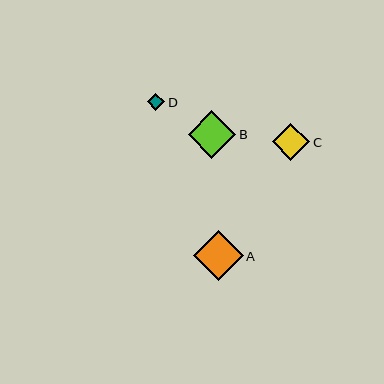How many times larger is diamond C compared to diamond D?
Diamond C is approximately 2.2 times the size of diamond D.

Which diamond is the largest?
Diamond A is the largest with a size of approximately 50 pixels.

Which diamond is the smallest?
Diamond D is the smallest with a size of approximately 17 pixels.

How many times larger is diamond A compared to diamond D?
Diamond A is approximately 2.9 times the size of diamond D.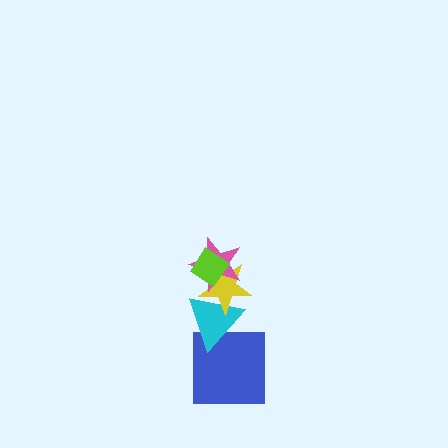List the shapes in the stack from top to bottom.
From top to bottom: the lime diamond, the pink star, the yellow star, the cyan triangle, the blue square.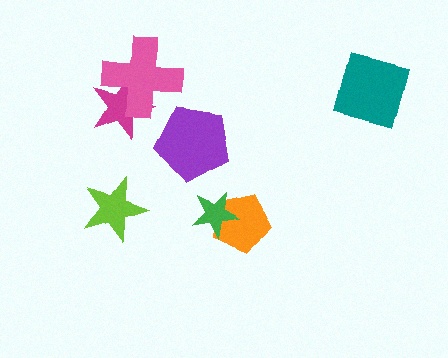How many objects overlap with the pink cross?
1 object overlaps with the pink cross.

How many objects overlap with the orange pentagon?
1 object overlaps with the orange pentagon.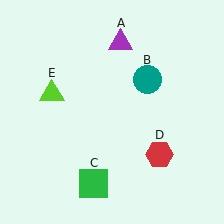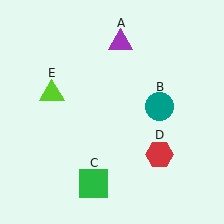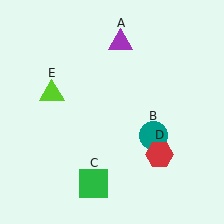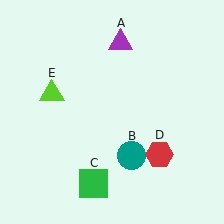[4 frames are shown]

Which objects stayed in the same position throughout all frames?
Purple triangle (object A) and green square (object C) and red hexagon (object D) and lime triangle (object E) remained stationary.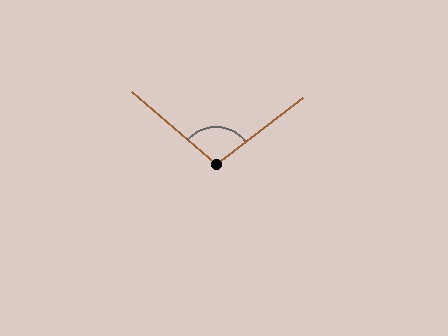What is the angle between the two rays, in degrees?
Approximately 102 degrees.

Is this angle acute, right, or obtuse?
It is obtuse.